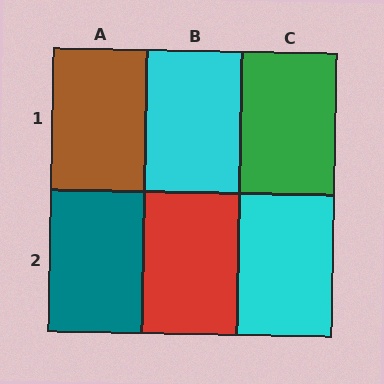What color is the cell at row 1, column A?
Brown.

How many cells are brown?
1 cell is brown.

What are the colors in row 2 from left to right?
Teal, red, cyan.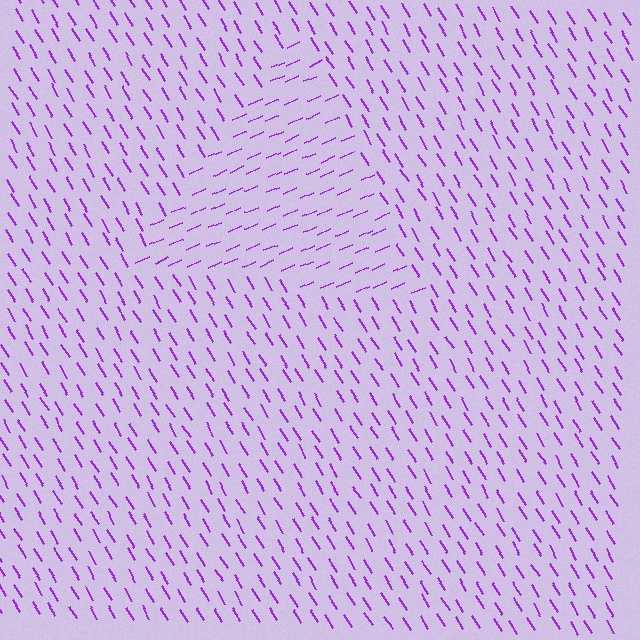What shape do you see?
I see a triangle.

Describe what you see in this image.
The image is filled with small purple line segments. A triangle region in the image has lines oriented differently from the surrounding lines, creating a visible texture boundary.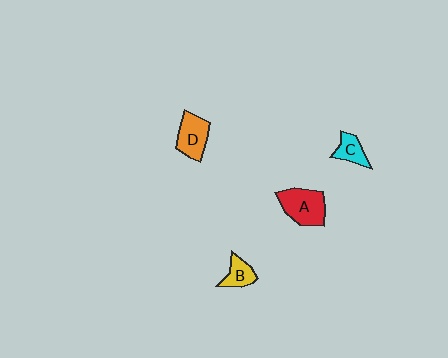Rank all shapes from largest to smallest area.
From largest to smallest: A (red), D (orange), B (yellow), C (cyan).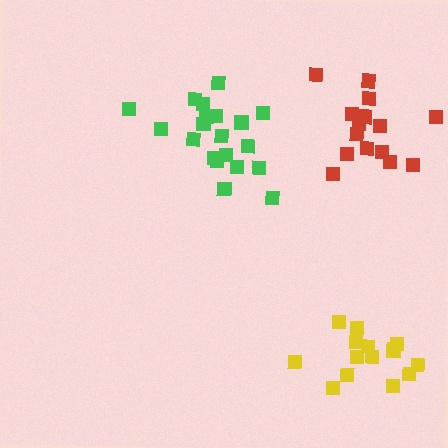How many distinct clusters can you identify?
There are 3 distinct clusters.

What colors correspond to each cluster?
The clusters are colored: green, red, yellow.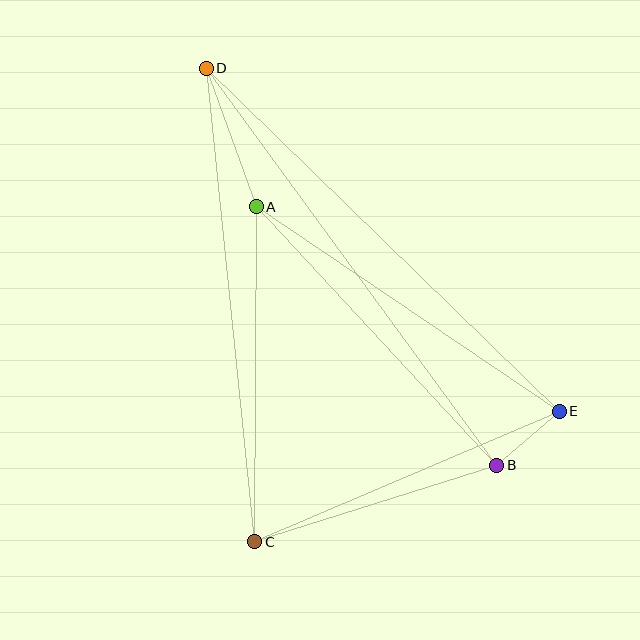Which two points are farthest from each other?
Points D and E are farthest from each other.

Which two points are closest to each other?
Points B and E are closest to each other.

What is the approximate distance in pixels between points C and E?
The distance between C and E is approximately 331 pixels.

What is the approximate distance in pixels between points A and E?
The distance between A and E is approximately 366 pixels.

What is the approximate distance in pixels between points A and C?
The distance between A and C is approximately 335 pixels.